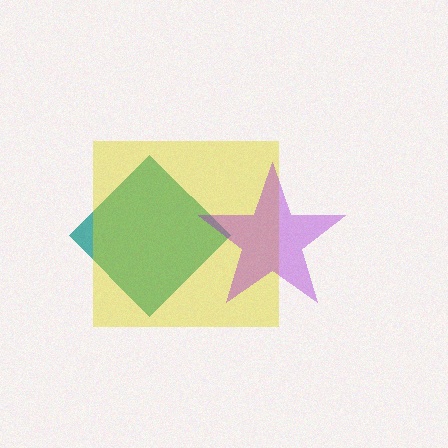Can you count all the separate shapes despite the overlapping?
Yes, there are 3 separate shapes.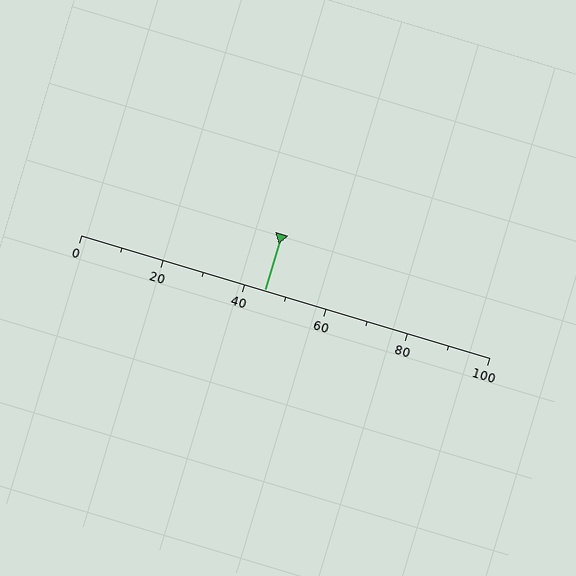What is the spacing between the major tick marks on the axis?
The major ticks are spaced 20 apart.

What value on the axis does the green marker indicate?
The marker indicates approximately 45.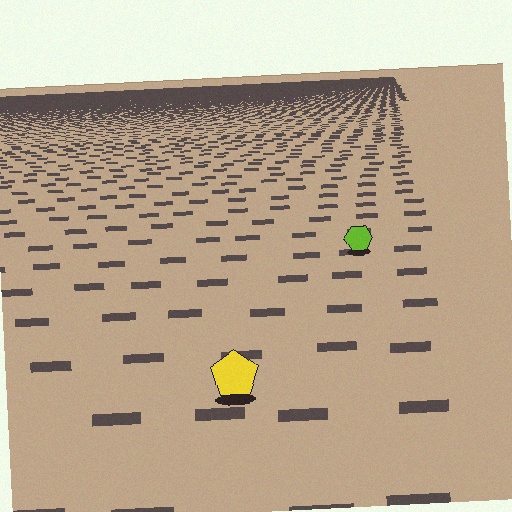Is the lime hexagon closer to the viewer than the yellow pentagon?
No. The yellow pentagon is closer — you can tell from the texture gradient: the ground texture is coarser near it.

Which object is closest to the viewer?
The yellow pentagon is closest. The texture marks near it are larger and more spread out.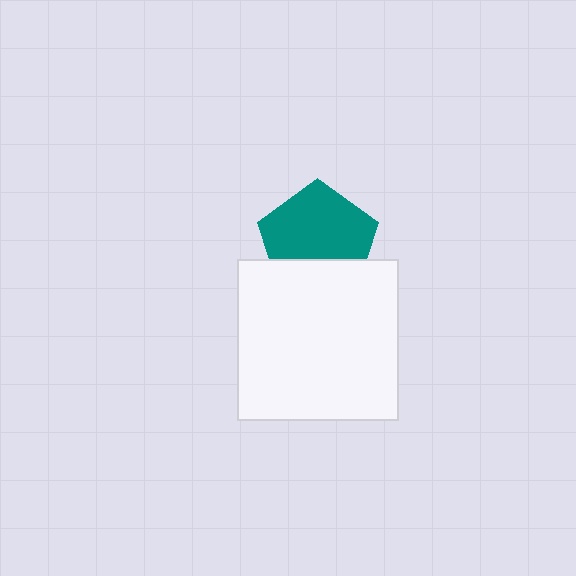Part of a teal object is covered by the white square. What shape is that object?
It is a pentagon.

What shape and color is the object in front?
The object in front is a white square.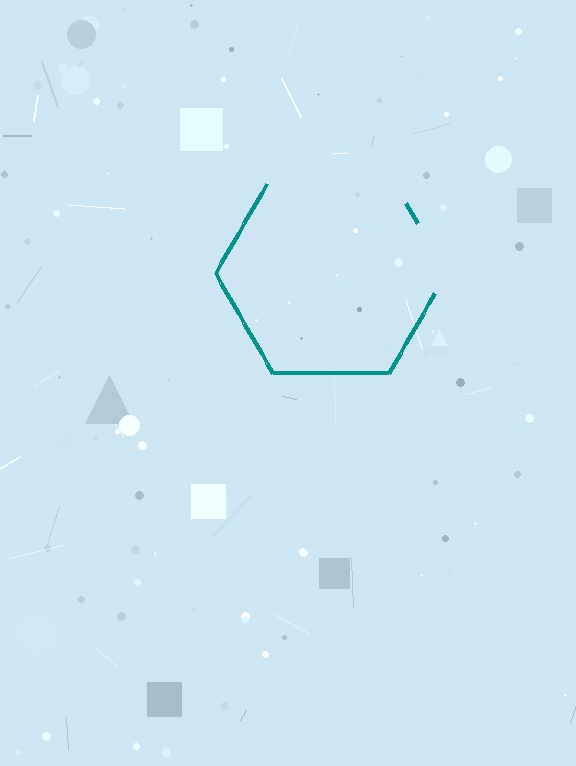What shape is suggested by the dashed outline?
The dashed outline suggests a hexagon.